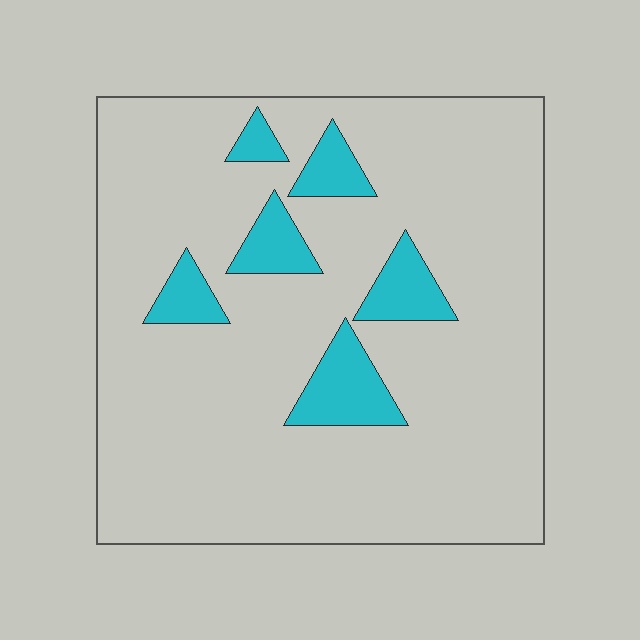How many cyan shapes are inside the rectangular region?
6.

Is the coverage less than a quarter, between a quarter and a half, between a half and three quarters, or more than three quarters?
Less than a quarter.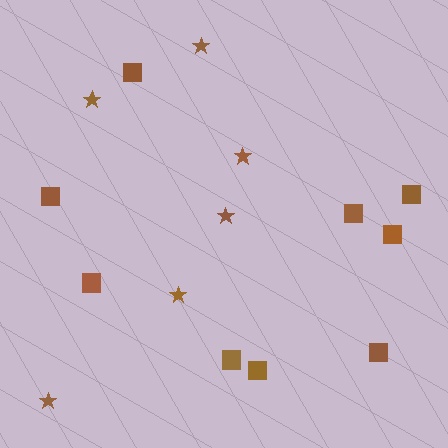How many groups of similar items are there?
There are 2 groups: one group of stars (6) and one group of squares (9).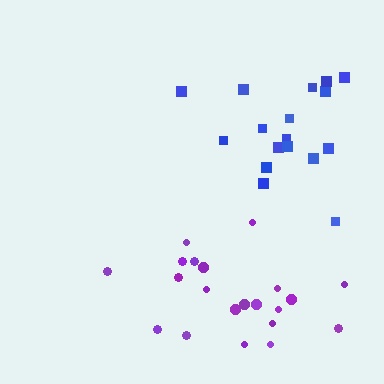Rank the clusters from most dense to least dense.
blue, purple.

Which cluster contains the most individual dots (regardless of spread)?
Purple (21).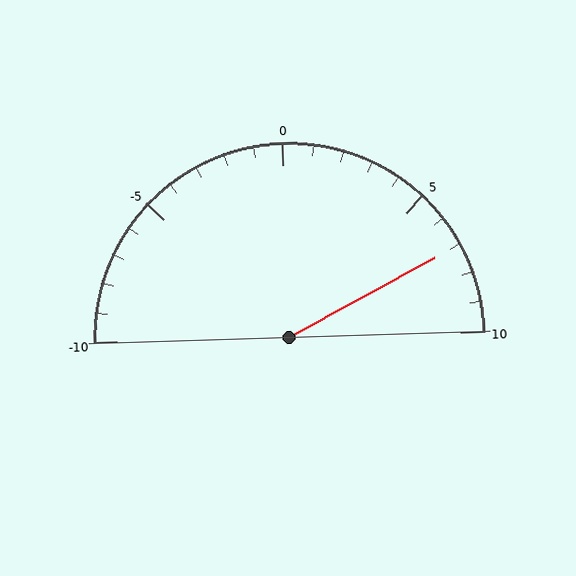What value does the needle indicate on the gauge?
The needle indicates approximately 7.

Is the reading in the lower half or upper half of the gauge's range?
The reading is in the upper half of the range (-10 to 10).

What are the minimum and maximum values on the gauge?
The gauge ranges from -10 to 10.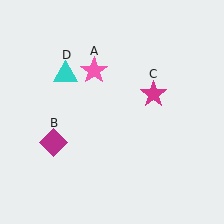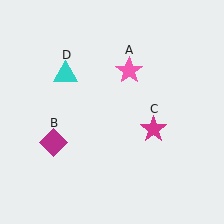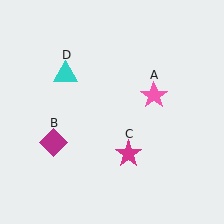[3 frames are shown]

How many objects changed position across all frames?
2 objects changed position: pink star (object A), magenta star (object C).